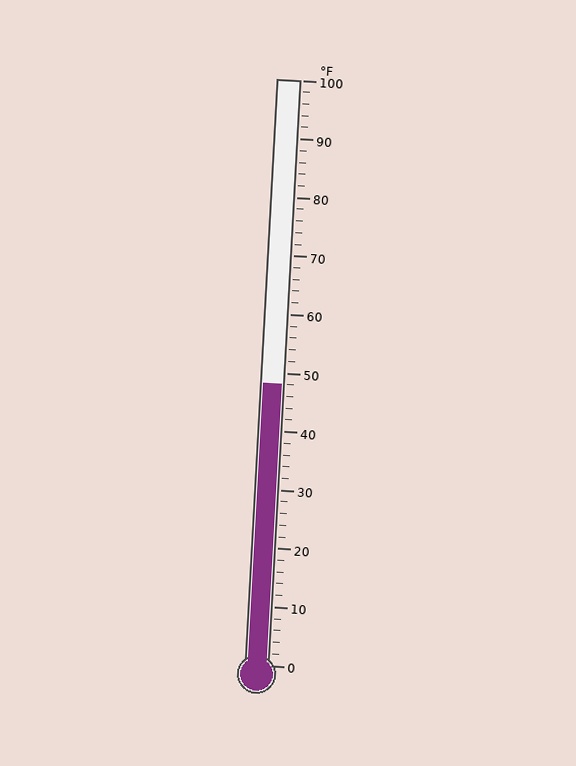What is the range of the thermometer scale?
The thermometer scale ranges from 0°F to 100°F.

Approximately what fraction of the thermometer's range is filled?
The thermometer is filled to approximately 50% of its range.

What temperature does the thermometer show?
The thermometer shows approximately 48°F.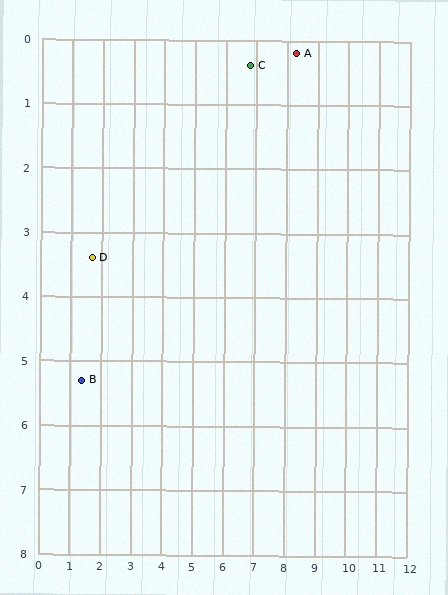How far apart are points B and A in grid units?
Points B and A are about 8.6 grid units apart.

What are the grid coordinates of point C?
Point C is at approximately (6.8, 0.4).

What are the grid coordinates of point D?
Point D is at approximately (1.7, 3.4).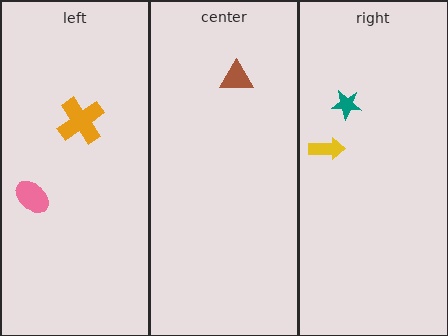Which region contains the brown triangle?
The center region.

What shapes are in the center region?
The brown triangle.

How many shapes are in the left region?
2.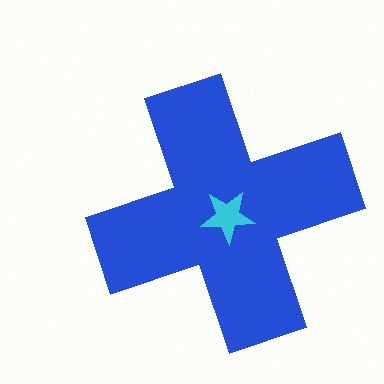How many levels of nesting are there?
2.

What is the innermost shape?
The cyan star.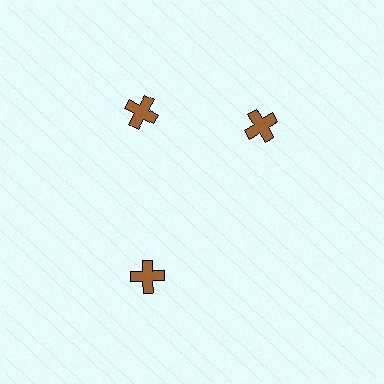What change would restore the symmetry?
The symmetry would be restored by rotating it back into even spacing with its neighbors so that all 3 crosses sit at equal angles and equal distance from the center.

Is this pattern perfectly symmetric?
No. The 3 brown crosses are arranged in a ring, but one element near the 3 o'clock position is rotated out of alignment along the ring, breaking the 3-fold rotational symmetry.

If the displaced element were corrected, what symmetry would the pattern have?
It would have 3-fold rotational symmetry — the pattern would map onto itself every 120 degrees.